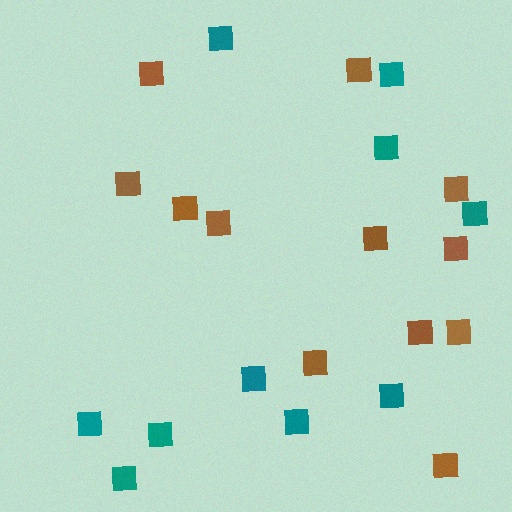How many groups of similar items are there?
There are 2 groups: one group of brown squares (12) and one group of teal squares (10).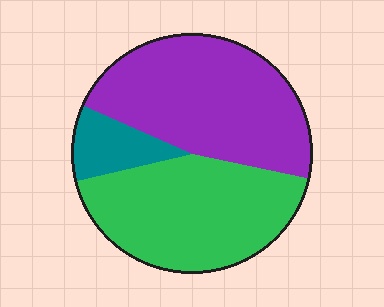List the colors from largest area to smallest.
From largest to smallest: purple, green, teal.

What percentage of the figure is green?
Green takes up about two fifths (2/5) of the figure.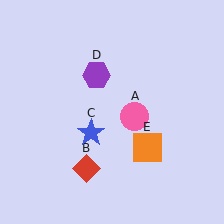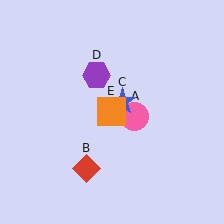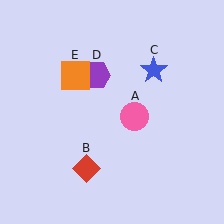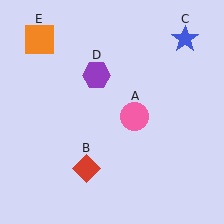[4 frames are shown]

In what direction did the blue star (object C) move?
The blue star (object C) moved up and to the right.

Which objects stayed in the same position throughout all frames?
Pink circle (object A) and red diamond (object B) and purple hexagon (object D) remained stationary.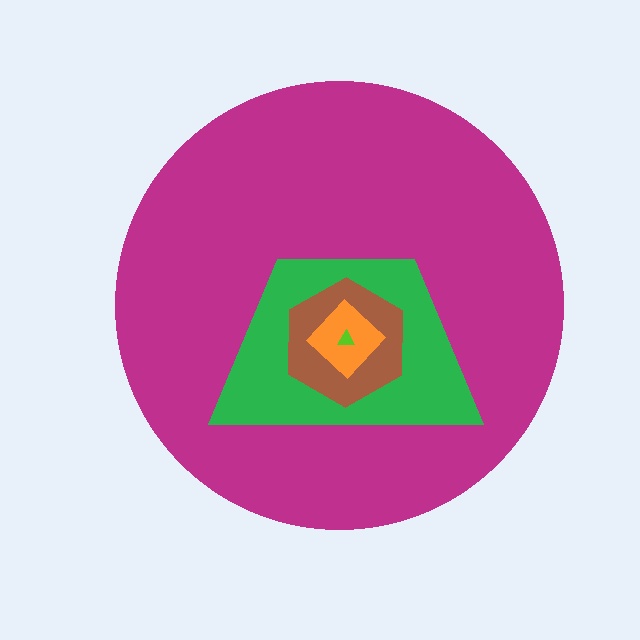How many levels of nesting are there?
5.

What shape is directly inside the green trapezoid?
The brown hexagon.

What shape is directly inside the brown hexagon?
The orange diamond.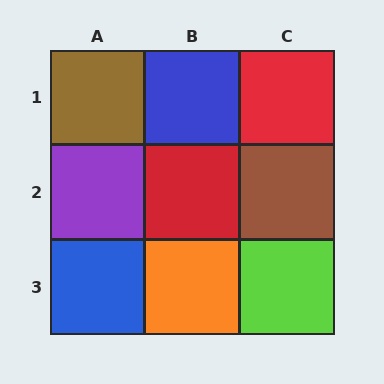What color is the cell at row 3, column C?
Lime.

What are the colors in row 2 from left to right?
Purple, red, brown.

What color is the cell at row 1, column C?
Red.